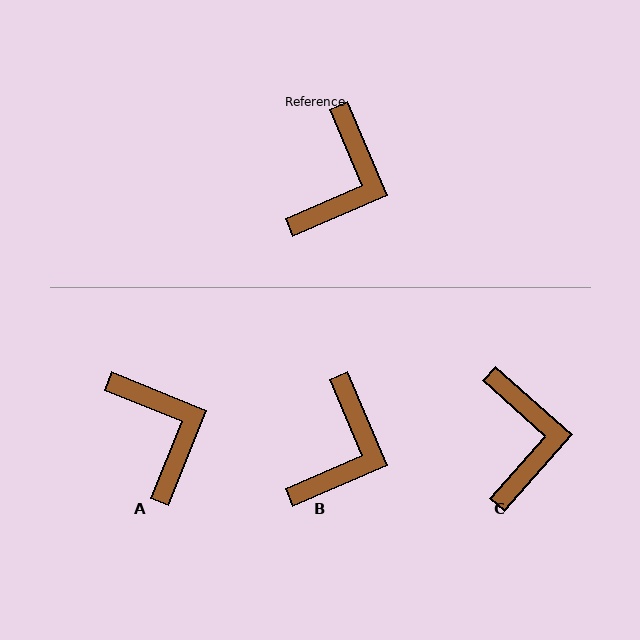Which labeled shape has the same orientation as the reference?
B.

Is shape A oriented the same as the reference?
No, it is off by about 45 degrees.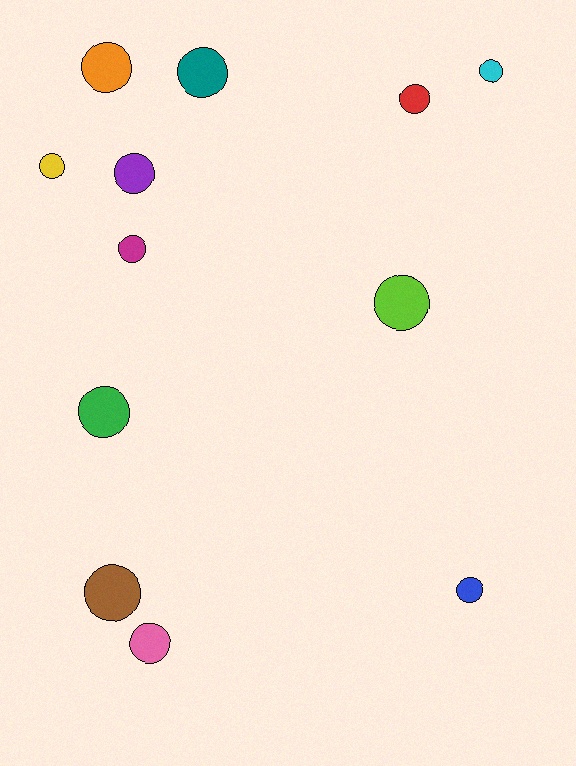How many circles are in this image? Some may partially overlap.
There are 12 circles.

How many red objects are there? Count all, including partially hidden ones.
There is 1 red object.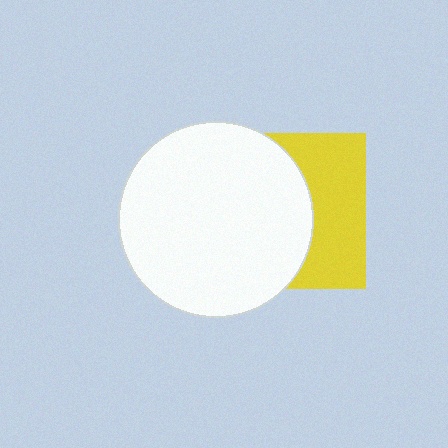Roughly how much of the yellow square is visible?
A small part of it is visible (roughly 41%).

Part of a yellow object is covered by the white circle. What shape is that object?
It is a square.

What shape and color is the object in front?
The object in front is a white circle.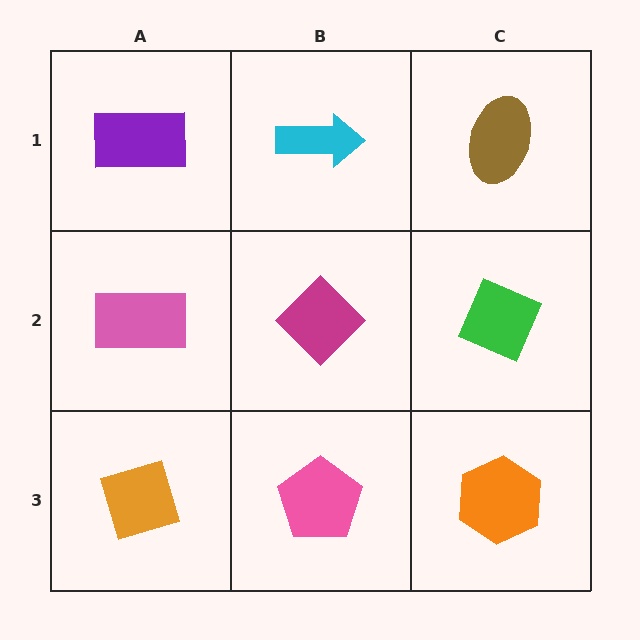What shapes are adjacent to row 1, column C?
A green diamond (row 2, column C), a cyan arrow (row 1, column B).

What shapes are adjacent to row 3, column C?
A green diamond (row 2, column C), a pink pentagon (row 3, column B).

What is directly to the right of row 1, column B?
A brown ellipse.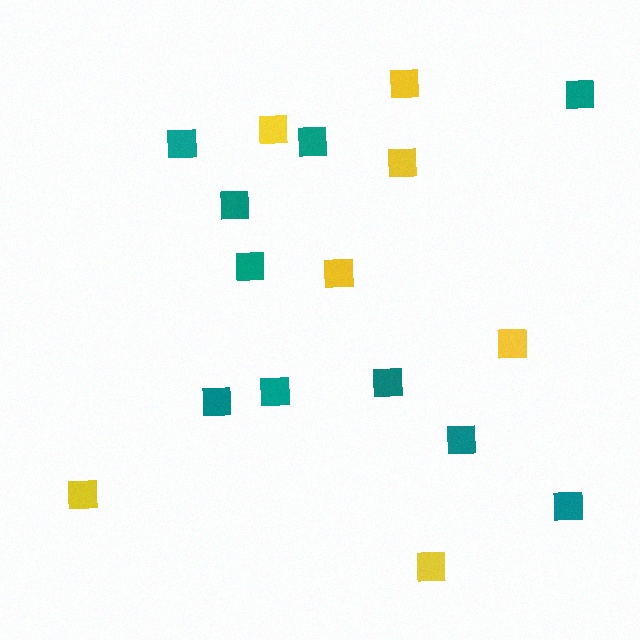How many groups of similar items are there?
There are 2 groups: one group of teal squares (10) and one group of yellow squares (7).